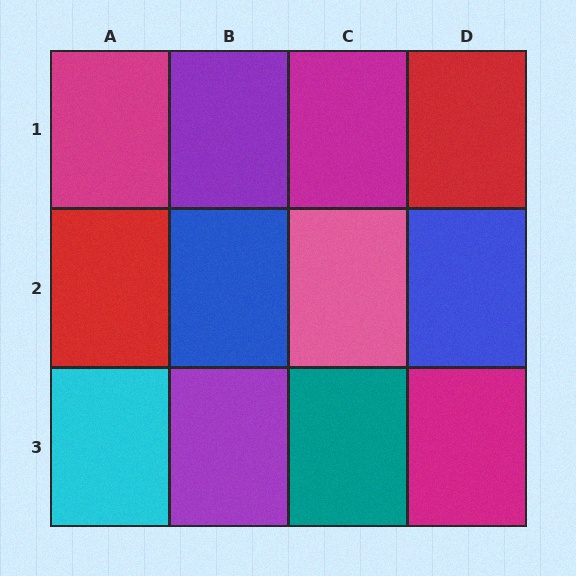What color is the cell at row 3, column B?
Purple.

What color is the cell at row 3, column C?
Teal.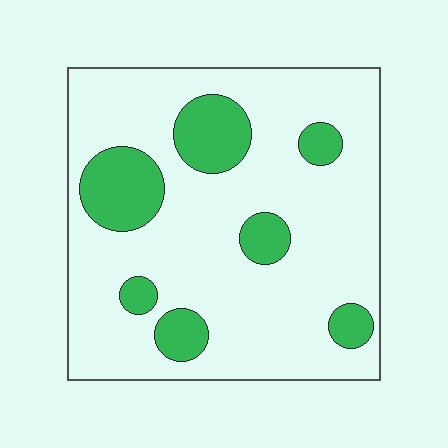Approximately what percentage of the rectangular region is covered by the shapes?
Approximately 20%.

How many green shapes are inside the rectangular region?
7.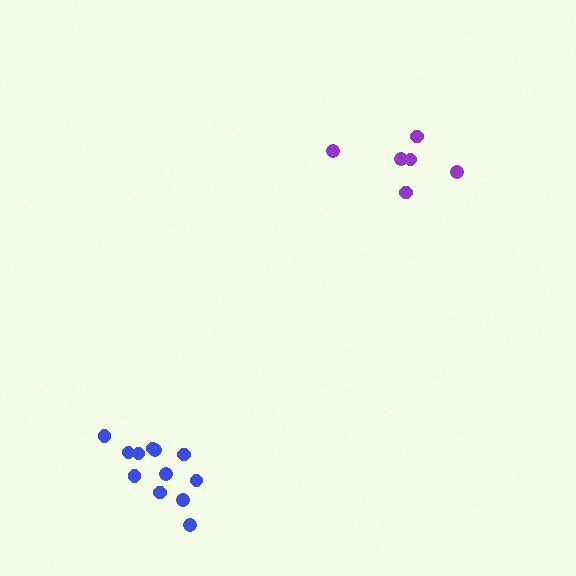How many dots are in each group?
Group 1: 12 dots, Group 2: 6 dots (18 total).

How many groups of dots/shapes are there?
There are 2 groups.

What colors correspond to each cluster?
The clusters are colored: blue, purple.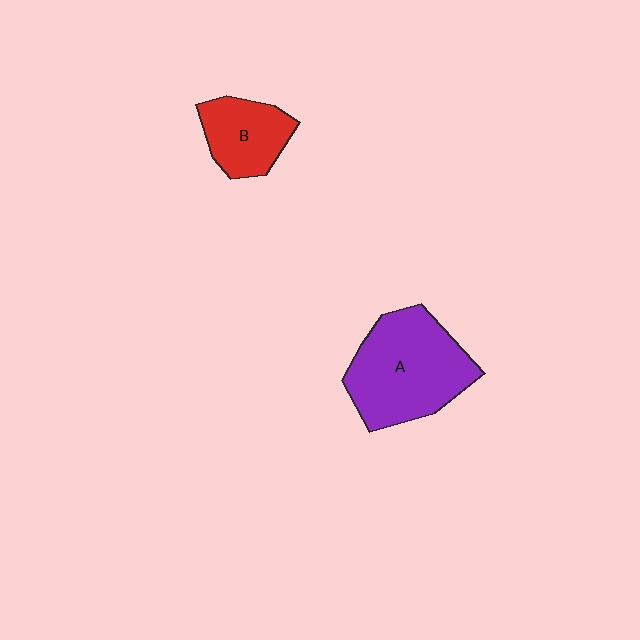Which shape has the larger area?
Shape A (purple).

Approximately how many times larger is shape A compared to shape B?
Approximately 1.9 times.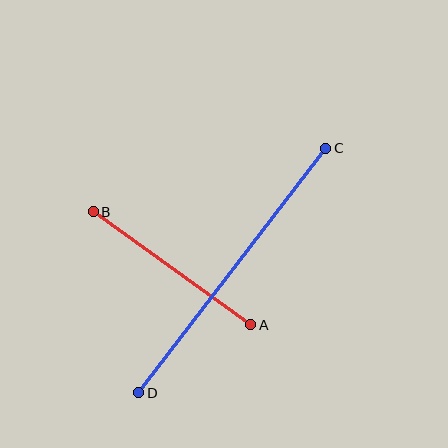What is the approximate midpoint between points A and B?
The midpoint is at approximately (172, 268) pixels.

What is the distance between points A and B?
The distance is approximately 194 pixels.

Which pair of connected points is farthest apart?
Points C and D are farthest apart.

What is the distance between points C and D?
The distance is approximately 308 pixels.